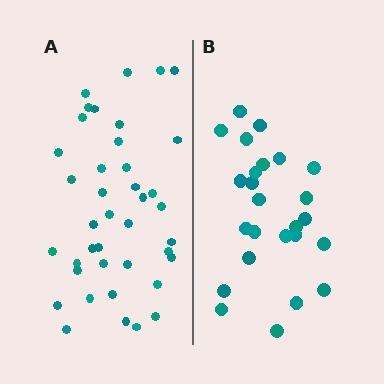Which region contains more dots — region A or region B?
Region A (the left region) has more dots.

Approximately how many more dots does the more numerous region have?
Region A has approximately 15 more dots than region B.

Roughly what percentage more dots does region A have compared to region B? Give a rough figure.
About 60% more.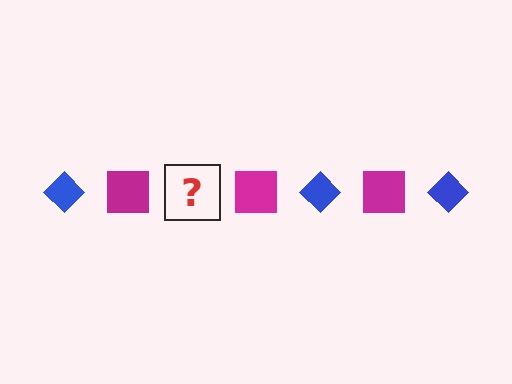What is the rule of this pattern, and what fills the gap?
The rule is that the pattern alternates between blue diamond and magenta square. The gap should be filled with a blue diamond.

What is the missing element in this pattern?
The missing element is a blue diamond.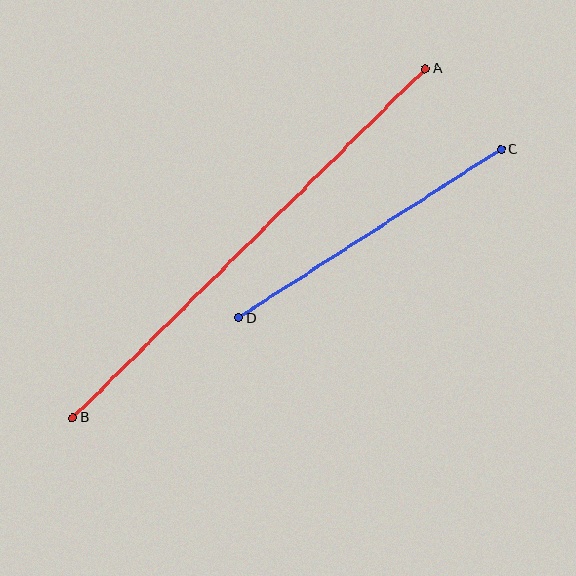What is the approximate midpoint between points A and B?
The midpoint is at approximately (249, 243) pixels.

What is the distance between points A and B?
The distance is approximately 496 pixels.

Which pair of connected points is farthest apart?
Points A and B are farthest apart.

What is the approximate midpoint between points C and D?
The midpoint is at approximately (370, 234) pixels.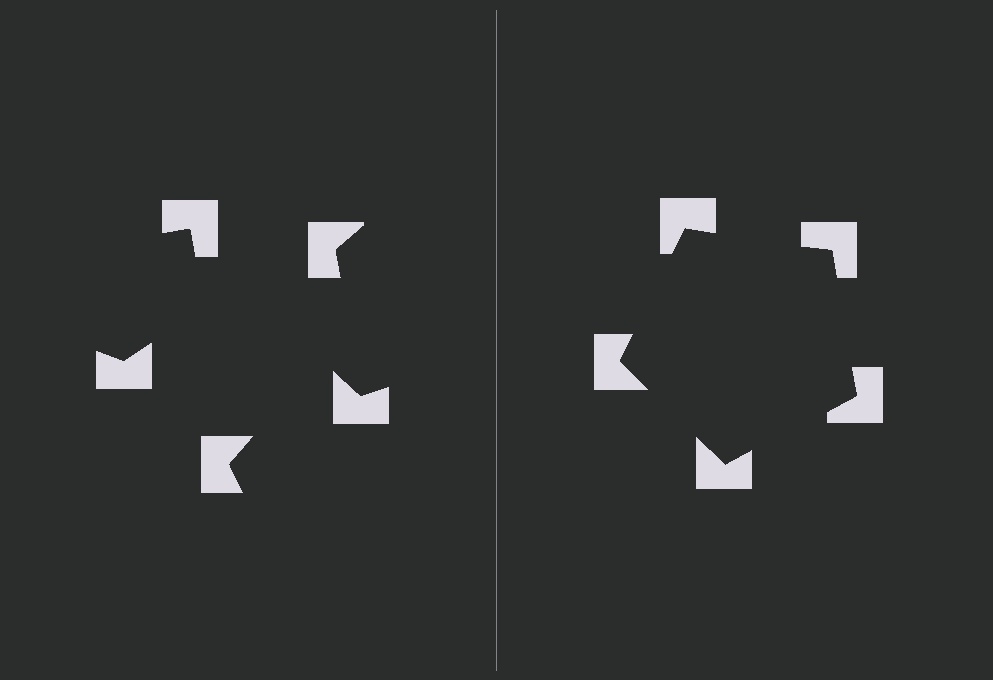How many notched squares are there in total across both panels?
10 — 5 on each side.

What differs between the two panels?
The notched squares are positioned identically on both sides; only the wedge orientations differ. On the right they align to a pentagon; on the left they are misaligned.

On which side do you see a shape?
An illusory pentagon appears on the right side. On the left side the wedge cuts are rotated, so no coherent shape forms.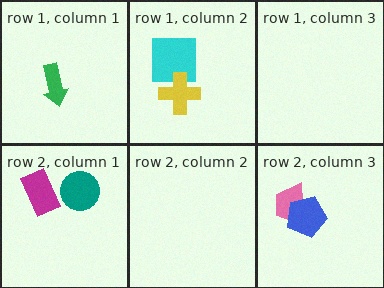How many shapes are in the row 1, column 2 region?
2.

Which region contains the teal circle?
The row 2, column 1 region.